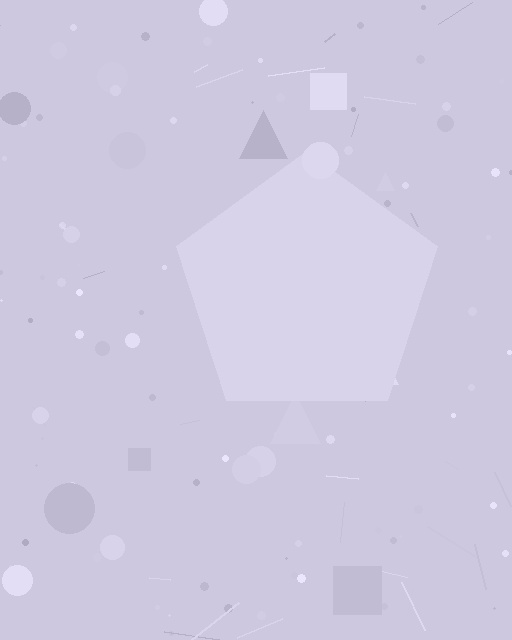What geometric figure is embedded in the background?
A pentagon is embedded in the background.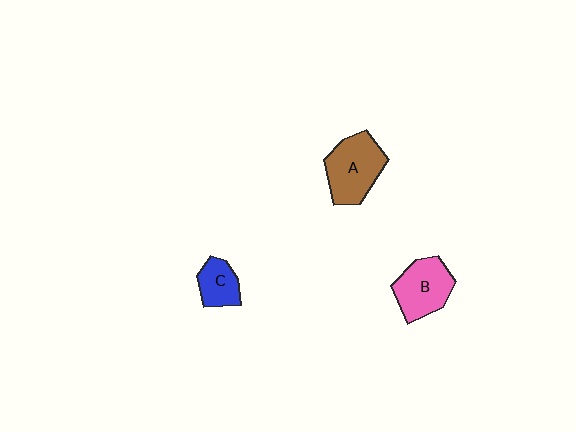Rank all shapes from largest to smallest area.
From largest to smallest: A (brown), B (pink), C (blue).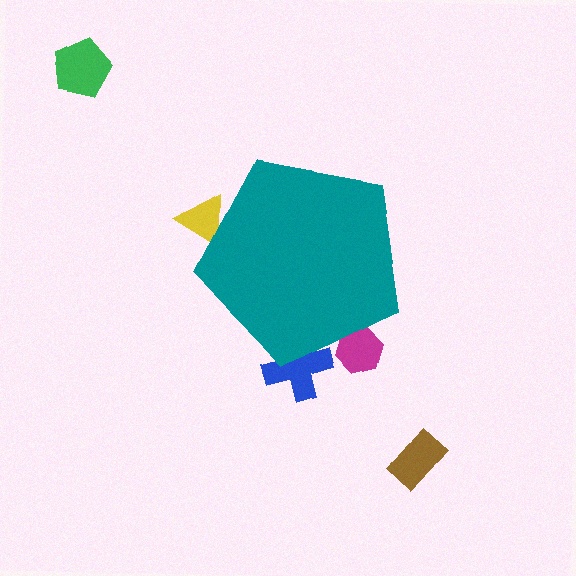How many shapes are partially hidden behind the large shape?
3 shapes are partially hidden.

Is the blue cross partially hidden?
Yes, the blue cross is partially hidden behind the teal pentagon.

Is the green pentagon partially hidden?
No, the green pentagon is fully visible.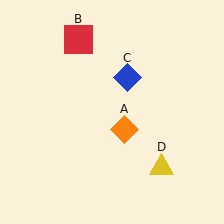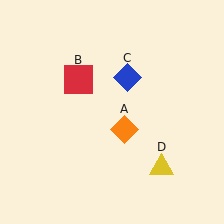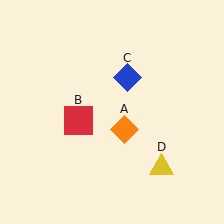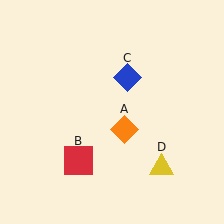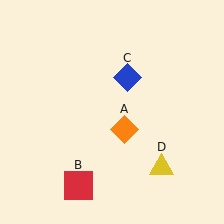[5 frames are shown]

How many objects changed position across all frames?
1 object changed position: red square (object B).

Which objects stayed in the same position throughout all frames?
Orange diamond (object A) and blue diamond (object C) and yellow triangle (object D) remained stationary.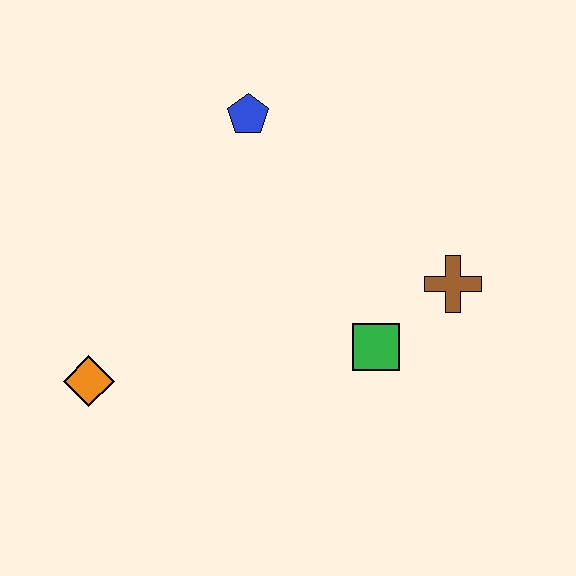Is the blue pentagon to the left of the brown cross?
Yes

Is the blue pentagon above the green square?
Yes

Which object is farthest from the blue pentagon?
The orange diamond is farthest from the blue pentagon.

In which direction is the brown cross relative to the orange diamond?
The brown cross is to the right of the orange diamond.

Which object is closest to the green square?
The brown cross is closest to the green square.